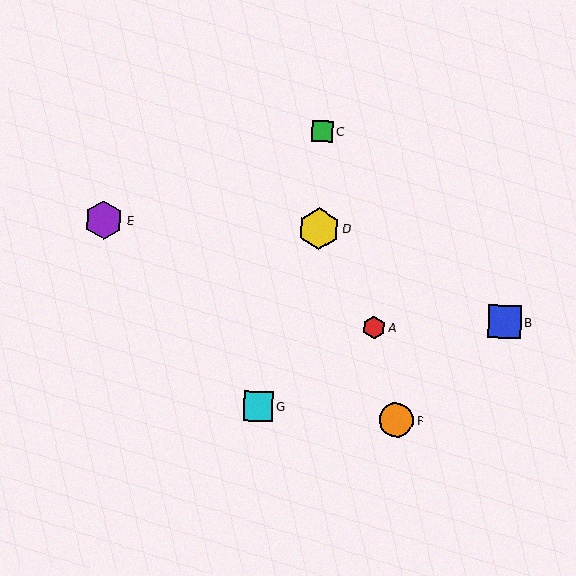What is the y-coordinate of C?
Object C is at y≈131.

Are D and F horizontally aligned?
No, D is at y≈229 and F is at y≈420.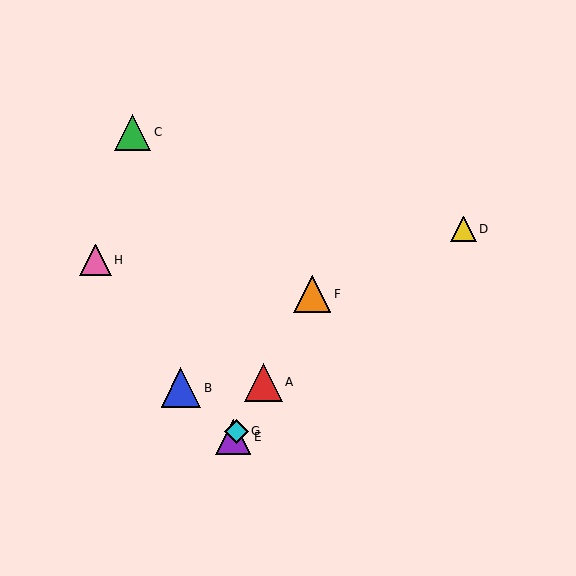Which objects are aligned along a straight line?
Objects A, E, F, G are aligned along a straight line.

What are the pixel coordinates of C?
Object C is at (133, 132).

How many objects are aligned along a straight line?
4 objects (A, E, F, G) are aligned along a straight line.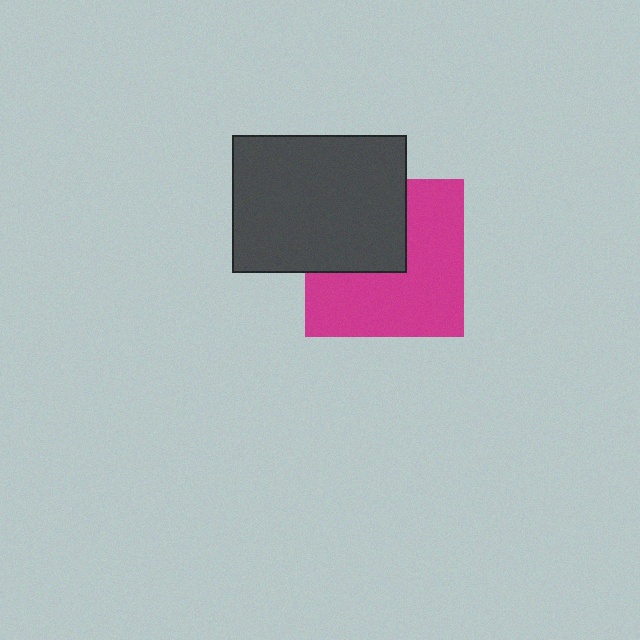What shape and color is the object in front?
The object in front is a dark gray rectangle.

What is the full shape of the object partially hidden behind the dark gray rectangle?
The partially hidden object is a magenta square.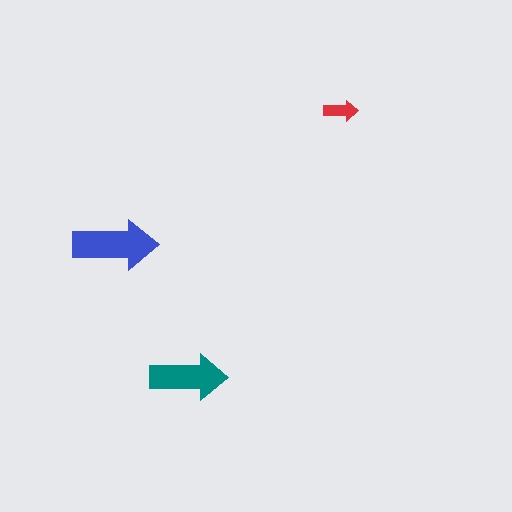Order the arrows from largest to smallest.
the blue one, the teal one, the red one.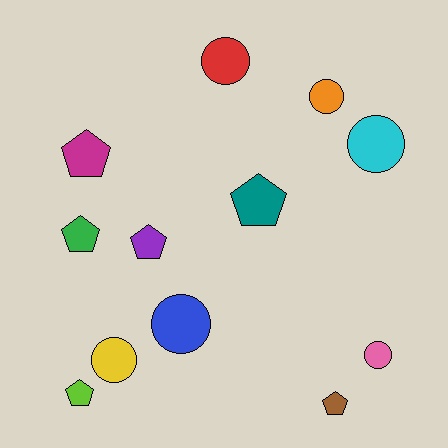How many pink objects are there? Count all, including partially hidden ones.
There is 1 pink object.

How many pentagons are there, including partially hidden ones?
There are 6 pentagons.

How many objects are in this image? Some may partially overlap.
There are 12 objects.